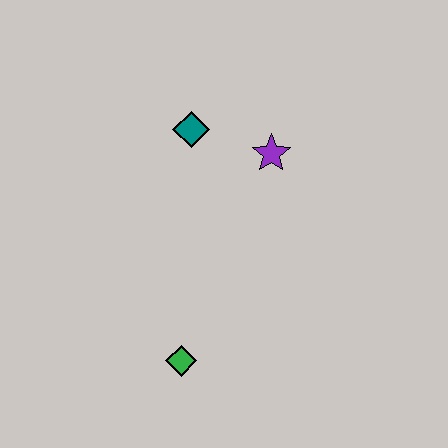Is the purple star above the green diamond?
Yes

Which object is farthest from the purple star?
The green diamond is farthest from the purple star.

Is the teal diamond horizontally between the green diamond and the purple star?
Yes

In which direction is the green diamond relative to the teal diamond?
The green diamond is below the teal diamond.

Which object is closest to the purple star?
The teal diamond is closest to the purple star.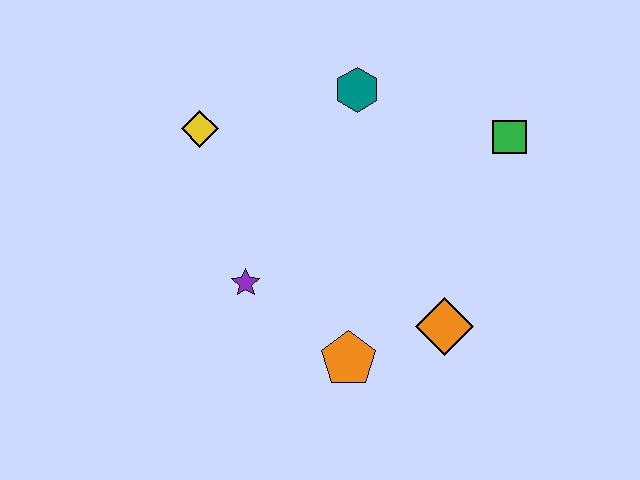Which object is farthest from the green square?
The yellow diamond is farthest from the green square.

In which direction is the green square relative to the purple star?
The green square is to the right of the purple star.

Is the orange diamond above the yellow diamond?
No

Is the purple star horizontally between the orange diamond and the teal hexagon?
No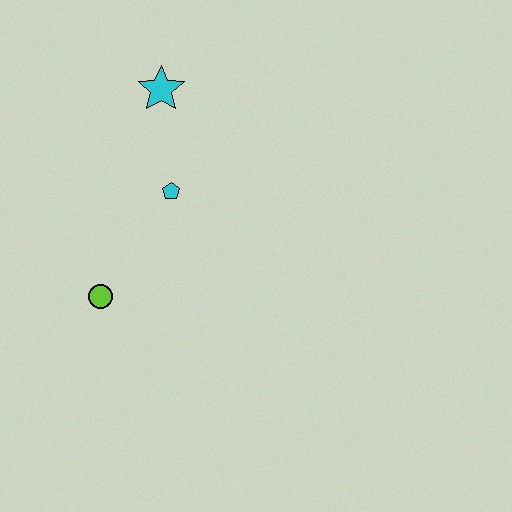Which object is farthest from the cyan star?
The lime circle is farthest from the cyan star.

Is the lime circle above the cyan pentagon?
No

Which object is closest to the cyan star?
The cyan pentagon is closest to the cyan star.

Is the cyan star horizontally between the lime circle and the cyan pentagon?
Yes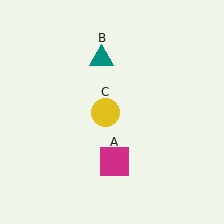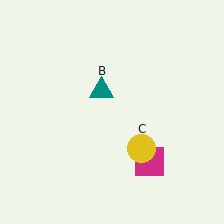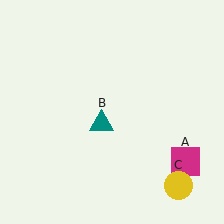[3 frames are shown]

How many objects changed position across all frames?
3 objects changed position: magenta square (object A), teal triangle (object B), yellow circle (object C).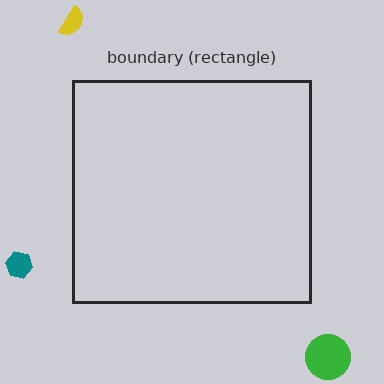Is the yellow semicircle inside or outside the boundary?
Outside.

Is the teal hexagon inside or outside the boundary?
Outside.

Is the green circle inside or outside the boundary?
Outside.